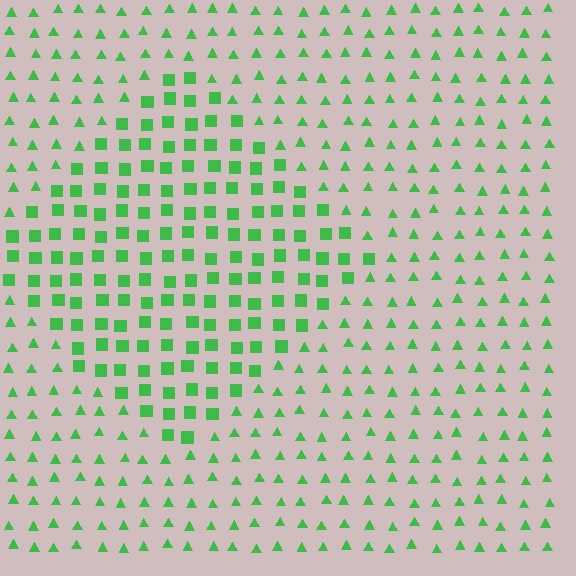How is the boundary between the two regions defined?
The boundary is defined by a change in element shape: squares inside vs. triangles outside. All elements share the same color and spacing.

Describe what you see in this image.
The image is filled with small green elements arranged in a uniform grid. A diamond-shaped region contains squares, while the surrounding area contains triangles. The boundary is defined purely by the change in element shape.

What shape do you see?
I see a diamond.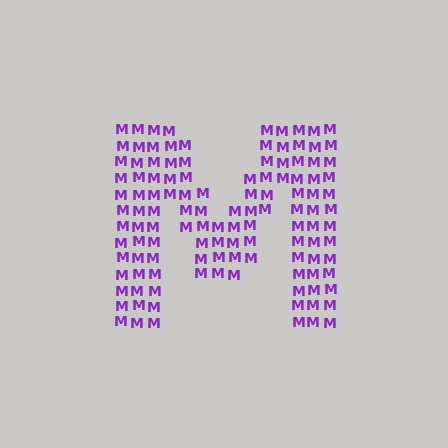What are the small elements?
The small elements are letter M's.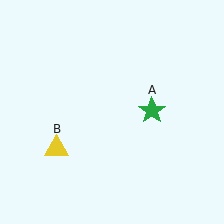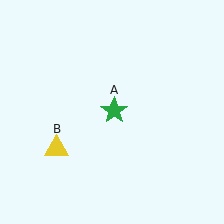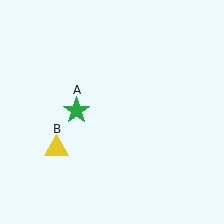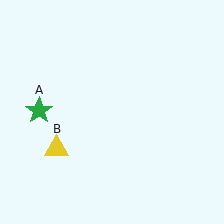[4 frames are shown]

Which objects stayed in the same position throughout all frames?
Yellow triangle (object B) remained stationary.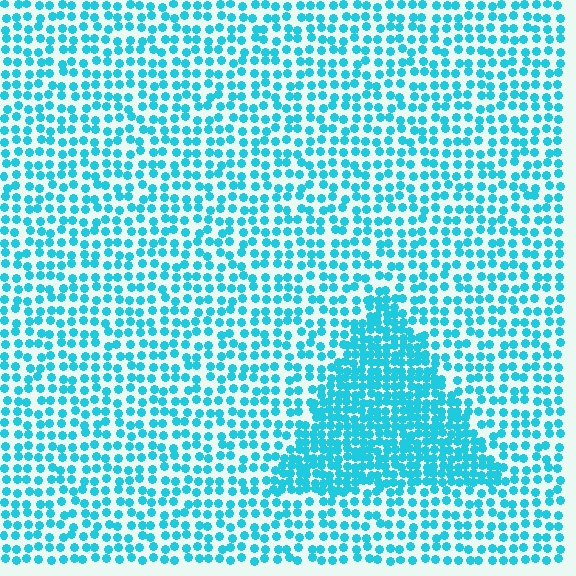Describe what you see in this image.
The image contains small cyan elements arranged at two different densities. A triangle-shaped region is visible where the elements are more densely packed than the surrounding area.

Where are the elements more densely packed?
The elements are more densely packed inside the triangle boundary.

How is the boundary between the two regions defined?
The boundary is defined by a change in element density (approximately 2.0x ratio). All elements are the same color, size, and shape.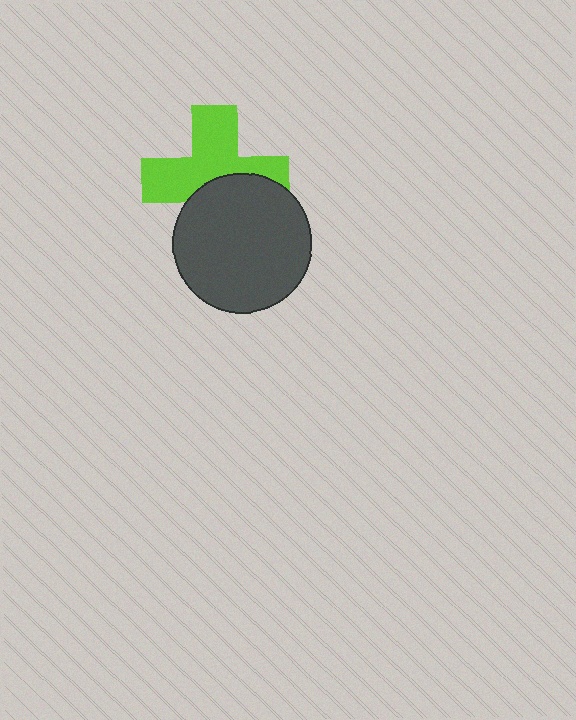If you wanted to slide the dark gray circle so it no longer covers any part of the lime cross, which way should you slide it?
Slide it down — that is the most direct way to separate the two shapes.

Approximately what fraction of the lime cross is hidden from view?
Roughly 40% of the lime cross is hidden behind the dark gray circle.